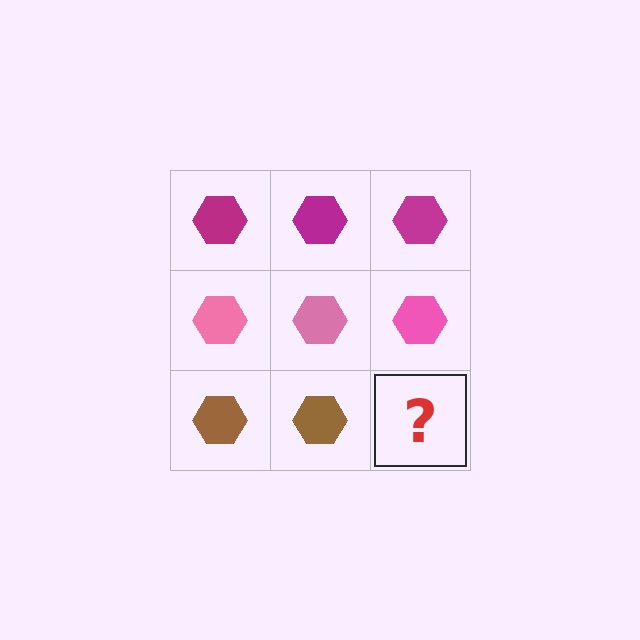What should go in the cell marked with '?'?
The missing cell should contain a brown hexagon.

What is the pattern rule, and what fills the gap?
The rule is that each row has a consistent color. The gap should be filled with a brown hexagon.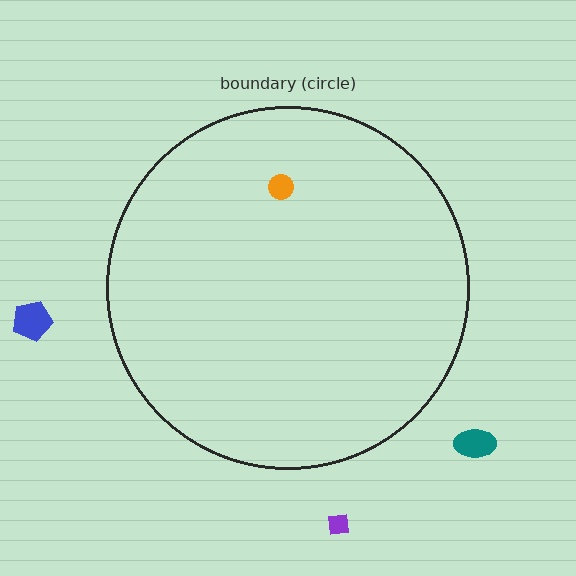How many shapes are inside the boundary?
1 inside, 3 outside.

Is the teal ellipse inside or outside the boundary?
Outside.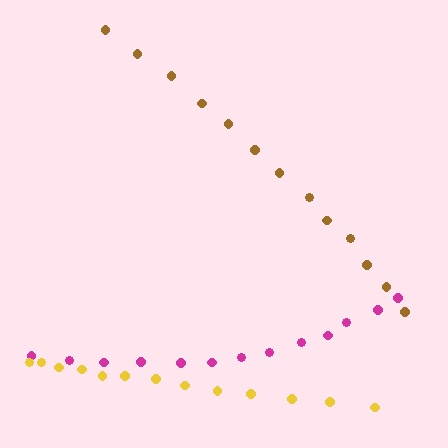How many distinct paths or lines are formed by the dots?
There are 3 distinct paths.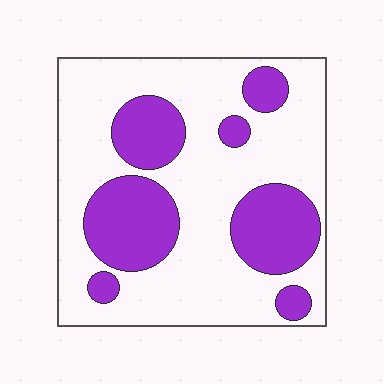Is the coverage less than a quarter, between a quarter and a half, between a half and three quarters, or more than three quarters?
Between a quarter and a half.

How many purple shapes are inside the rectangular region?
7.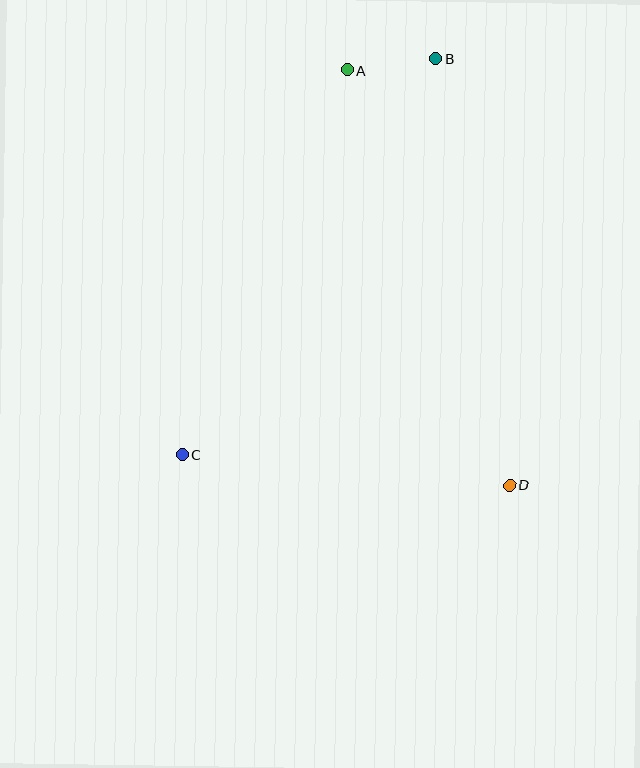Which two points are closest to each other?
Points A and B are closest to each other.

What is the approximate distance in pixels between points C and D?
The distance between C and D is approximately 329 pixels.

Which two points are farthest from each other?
Points B and C are farthest from each other.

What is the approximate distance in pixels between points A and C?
The distance between A and C is approximately 418 pixels.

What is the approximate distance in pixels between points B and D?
The distance between B and D is approximately 433 pixels.